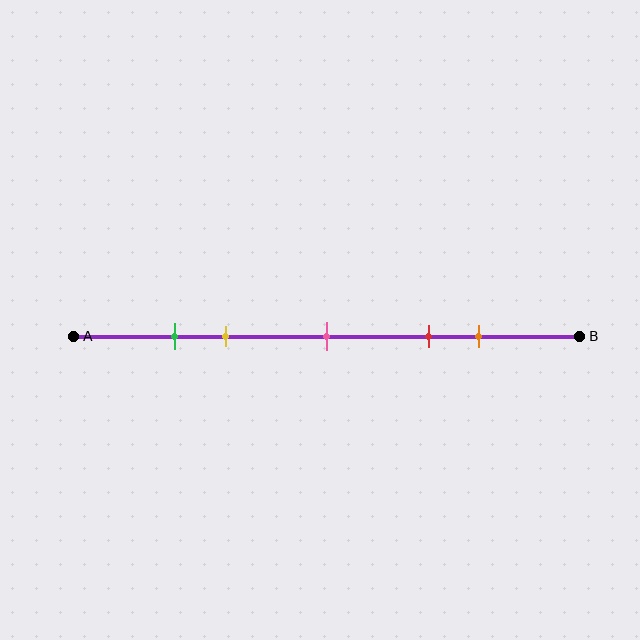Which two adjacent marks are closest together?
The green and yellow marks are the closest adjacent pair.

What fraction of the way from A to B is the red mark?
The red mark is approximately 70% (0.7) of the way from A to B.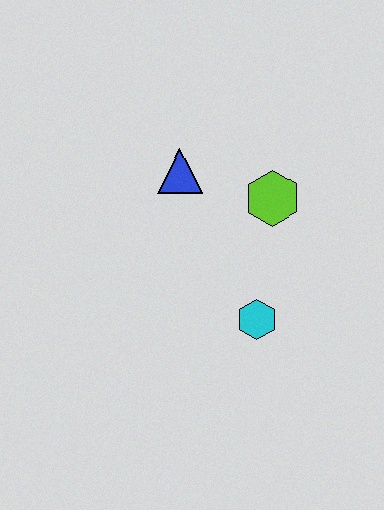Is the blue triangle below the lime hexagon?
No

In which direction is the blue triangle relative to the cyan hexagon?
The blue triangle is above the cyan hexagon.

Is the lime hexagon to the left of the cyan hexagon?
No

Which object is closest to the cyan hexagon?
The lime hexagon is closest to the cyan hexagon.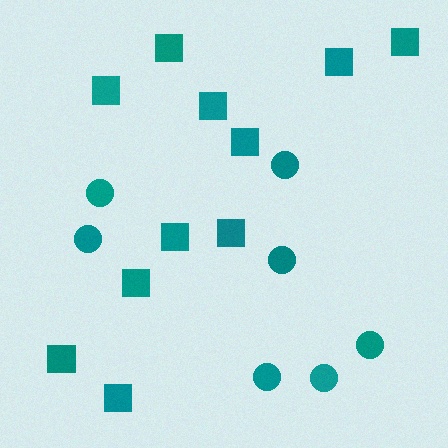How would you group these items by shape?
There are 2 groups: one group of squares (11) and one group of circles (7).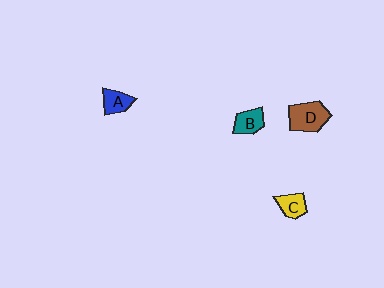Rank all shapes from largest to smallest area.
From largest to smallest: D (brown), B (teal), A (blue), C (yellow).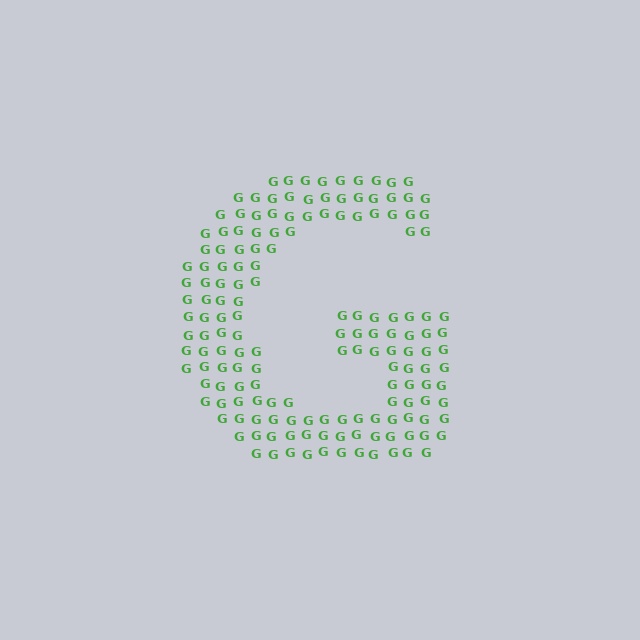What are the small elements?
The small elements are letter G's.